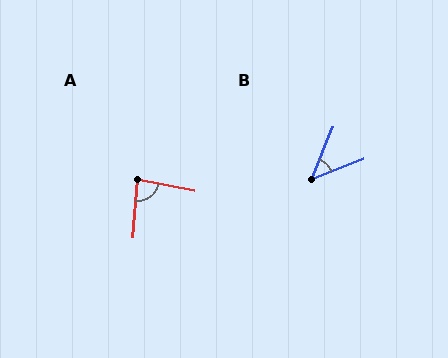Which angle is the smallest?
B, at approximately 47 degrees.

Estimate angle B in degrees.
Approximately 47 degrees.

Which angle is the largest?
A, at approximately 83 degrees.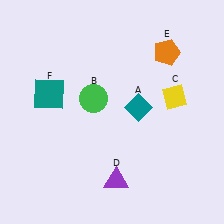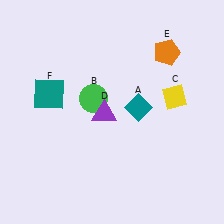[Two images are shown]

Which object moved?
The purple triangle (D) moved up.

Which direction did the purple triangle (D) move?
The purple triangle (D) moved up.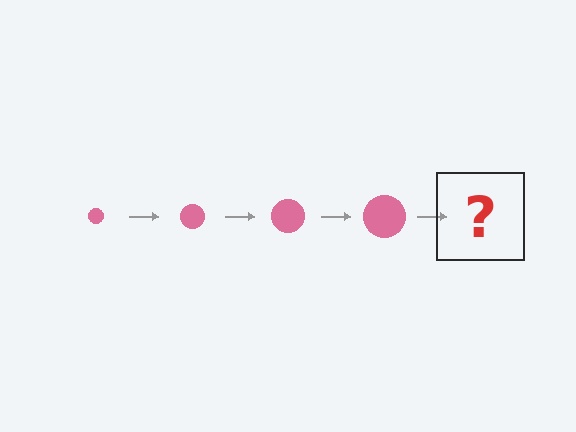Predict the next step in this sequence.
The next step is a pink circle, larger than the previous one.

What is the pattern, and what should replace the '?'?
The pattern is that the circle gets progressively larger each step. The '?' should be a pink circle, larger than the previous one.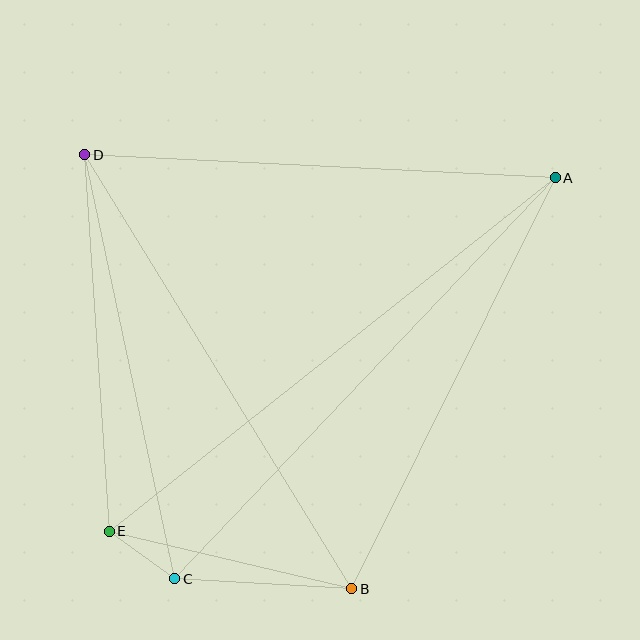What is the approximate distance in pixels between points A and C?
The distance between A and C is approximately 553 pixels.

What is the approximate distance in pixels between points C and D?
The distance between C and D is approximately 433 pixels.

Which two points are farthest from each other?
Points A and E are farthest from each other.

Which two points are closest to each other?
Points C and E are closest to each other.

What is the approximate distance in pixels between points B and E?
The distance between B and E is approximately 249 pixels.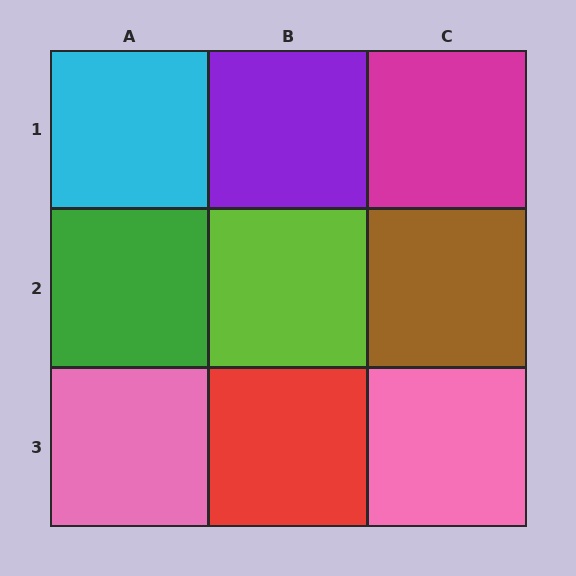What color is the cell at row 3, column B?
Red.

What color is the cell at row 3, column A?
Pink.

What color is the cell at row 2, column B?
Lime.